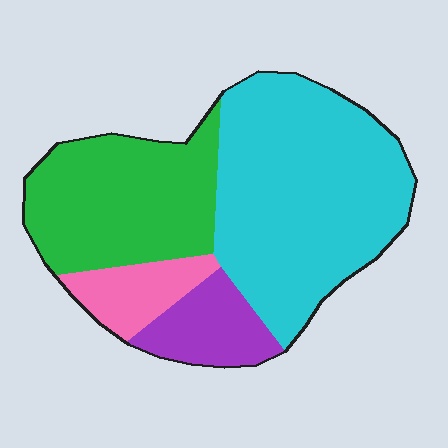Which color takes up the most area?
Cyan, at roughly 50%.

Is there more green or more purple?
Green.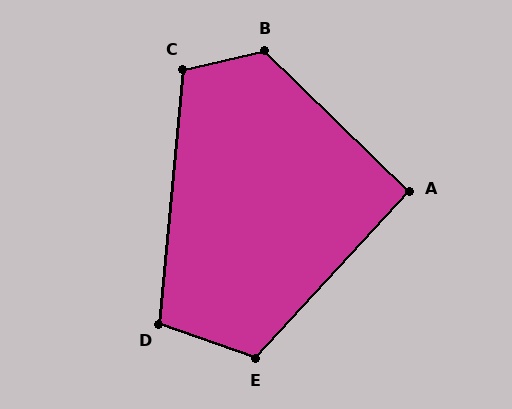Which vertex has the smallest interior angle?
A, at approximately 92 degrees.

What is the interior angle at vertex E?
Approximately 113 degrees (obtuse).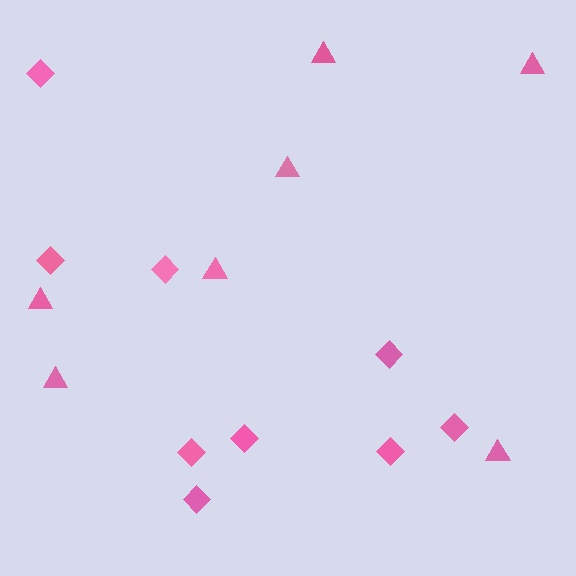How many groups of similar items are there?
There are 2 groups: one group of diamonds (9) and one group of triangles (7).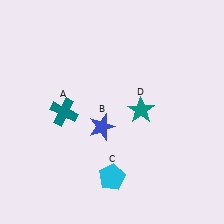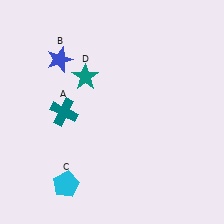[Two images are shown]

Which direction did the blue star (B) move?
The blue star (B) moved up.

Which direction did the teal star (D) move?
The teal star (D) moved left.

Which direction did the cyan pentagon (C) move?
The cyan pentagon (C) moved left.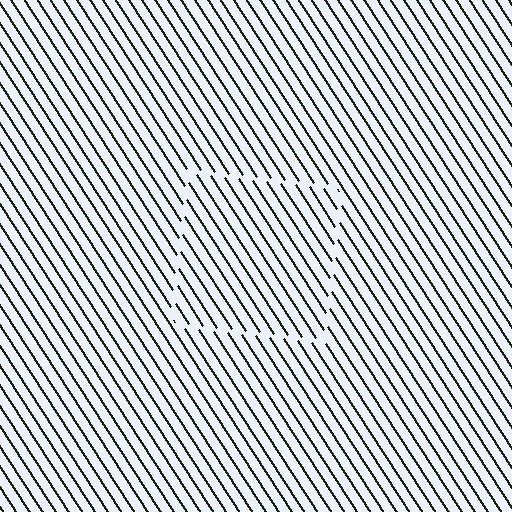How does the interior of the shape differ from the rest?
The interior of the shape contains the same grating, shifted by half a period — the contour is defined by the phase discontinuity where line-ends from the inner and outer gratings abut.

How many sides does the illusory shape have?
4 sides — the line-ends trace a square.